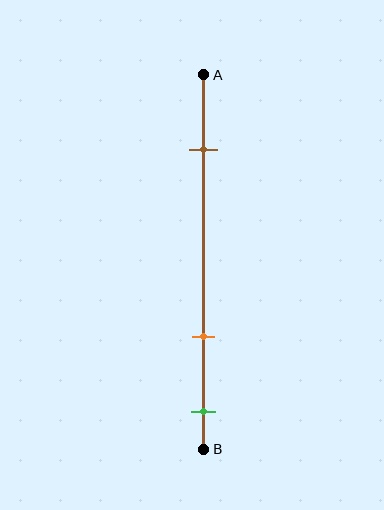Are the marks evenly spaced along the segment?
No, the marks are not evenly spaced.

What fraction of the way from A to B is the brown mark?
The brown mark is approximately 20% (0.2) of the way from A to B.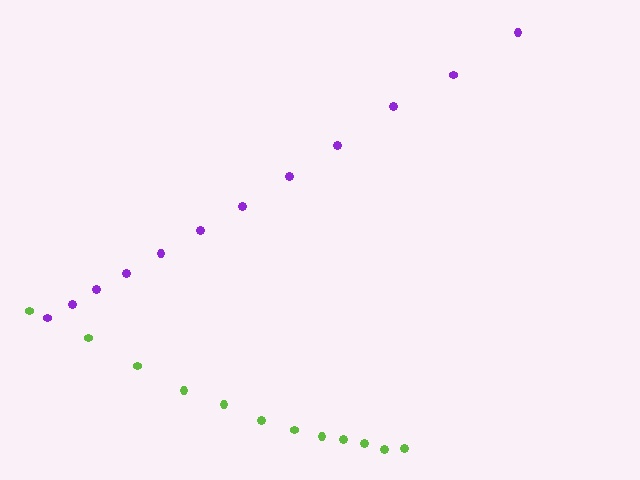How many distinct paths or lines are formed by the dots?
There are 2 distinct paths.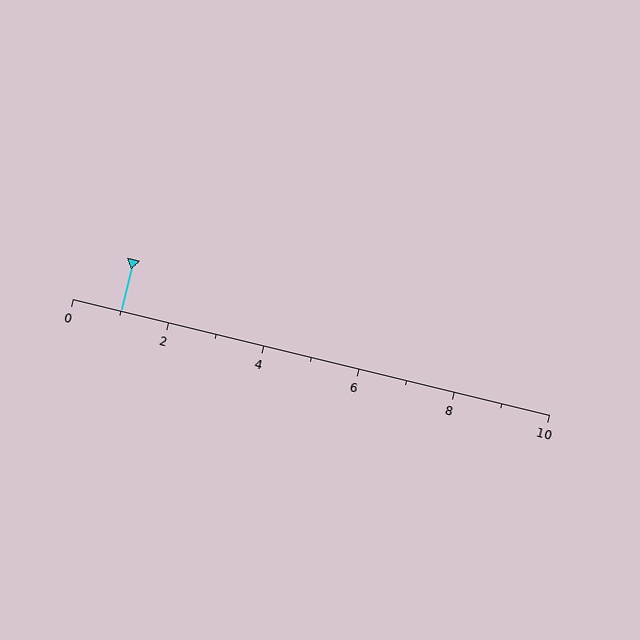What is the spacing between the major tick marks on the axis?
The major ticks are spaced 2 apart.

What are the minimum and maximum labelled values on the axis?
The axis runs from 0 to 10.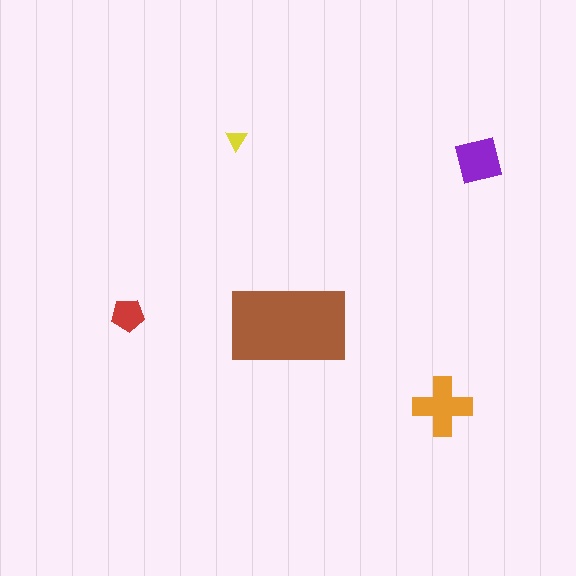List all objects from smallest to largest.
The yellow triangle, the red pentagon, the purple square, the orange cross, the brown rectangle.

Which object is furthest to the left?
The red pentagon is leftmost.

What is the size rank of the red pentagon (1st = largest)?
4th.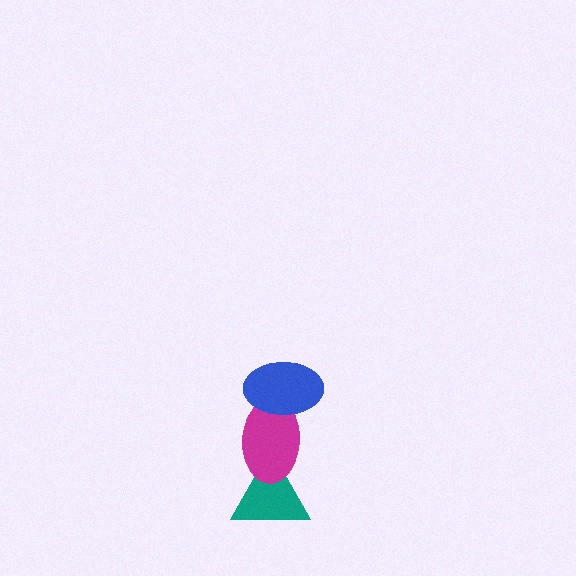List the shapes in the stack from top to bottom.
From top to bottom: the blue ellipse, the magenta ellipse, the teal triangle.